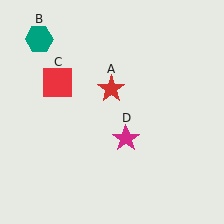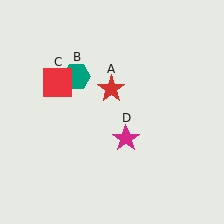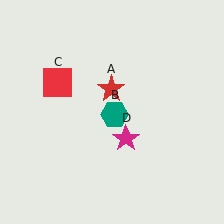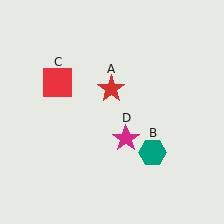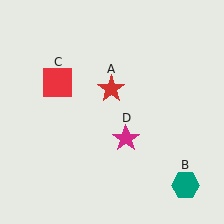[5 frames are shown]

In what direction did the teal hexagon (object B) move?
The teal hexagon (object B) moved down and to the right.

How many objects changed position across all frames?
1 object changed position: teal hexagon (object B).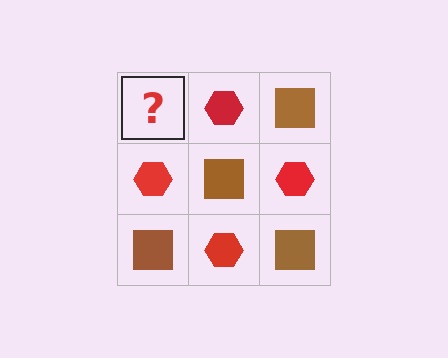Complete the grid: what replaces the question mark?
The question mark should be replaced with a brown square.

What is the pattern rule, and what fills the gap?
The rule is that it alternates brown square and red hexagon in a checkerboard pattern. The gap should be filled with a brown square.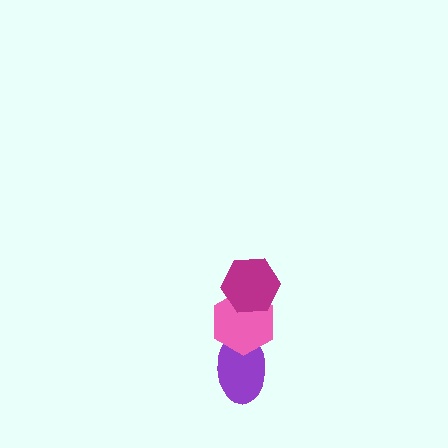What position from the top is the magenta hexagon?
The magenta hexagon is 1st from the top.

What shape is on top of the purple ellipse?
The pink hexagon is on top of the purple ellipse.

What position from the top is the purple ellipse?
The purple ellipse is 3rd from the top.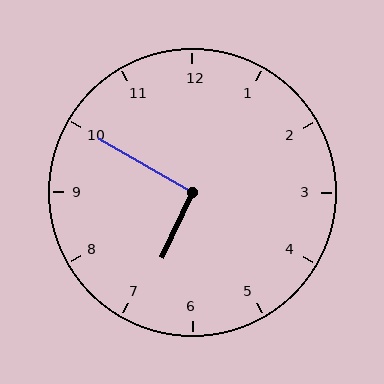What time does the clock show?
6:50.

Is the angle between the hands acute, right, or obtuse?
It is right.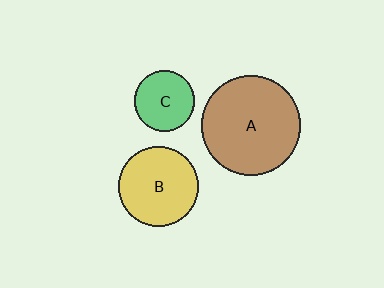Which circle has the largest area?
Circle A (brown).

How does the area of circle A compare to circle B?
Approximately 1.5 times.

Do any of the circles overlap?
No, none of the circles overlap.